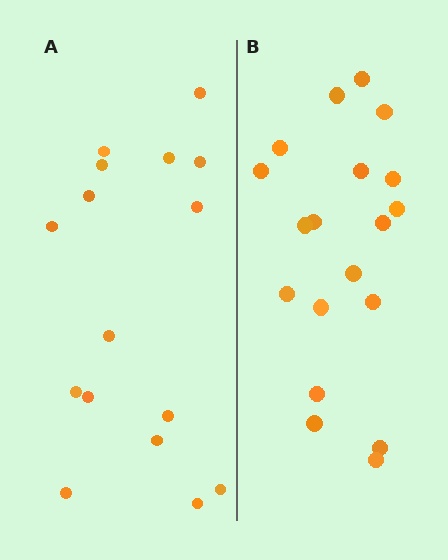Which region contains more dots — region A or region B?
Region B (the right region) has more dots.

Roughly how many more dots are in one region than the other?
Region B has just a few more — roughly 2 or 3 more dots than region A.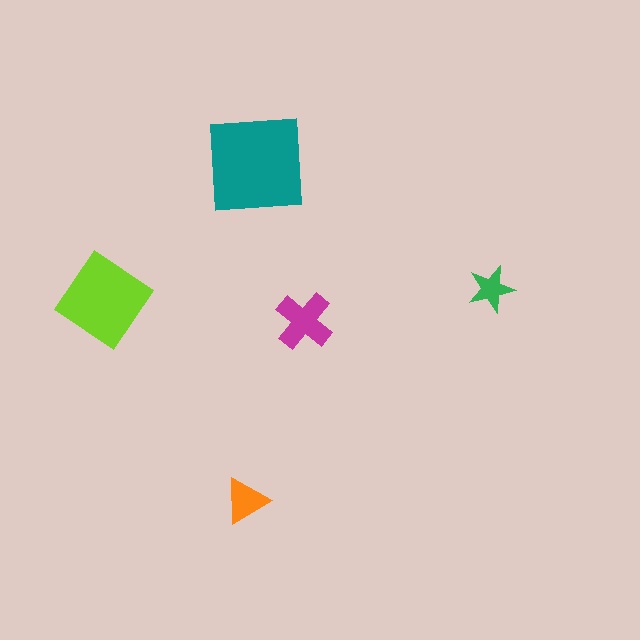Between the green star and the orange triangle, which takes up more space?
The orange triangle.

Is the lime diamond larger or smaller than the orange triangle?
Larger.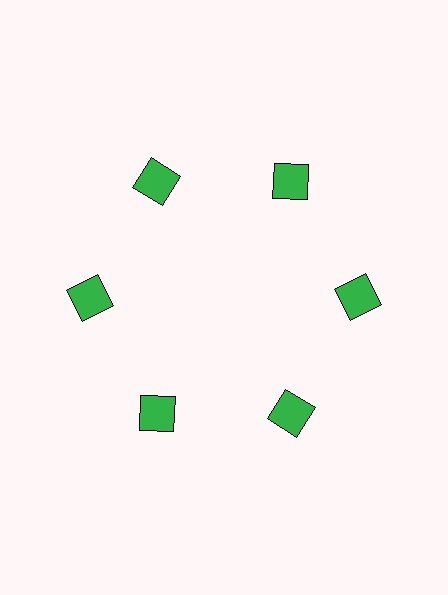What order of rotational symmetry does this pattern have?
This pattern has 6-fold rotational symmetry.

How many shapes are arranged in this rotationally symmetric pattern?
There are 6 shapes, arranged in 6 groups of 1.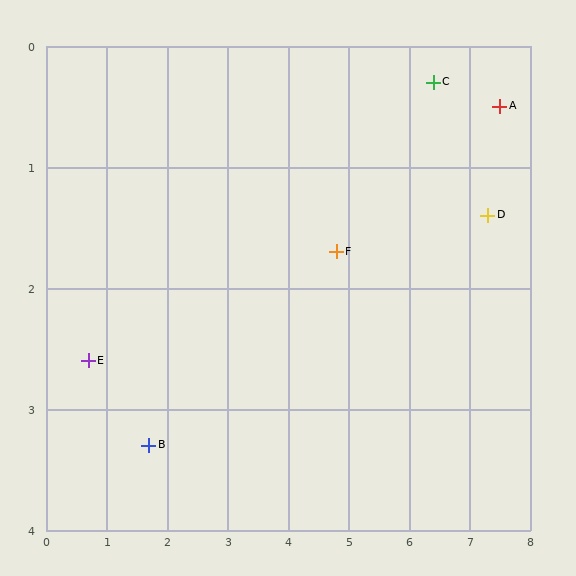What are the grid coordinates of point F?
Point F is at approximately (4.8, 1.7).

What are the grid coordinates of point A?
Point A is at approximately (7.5, 0.5).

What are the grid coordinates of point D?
Point D is at approximately (7.3, 1.4).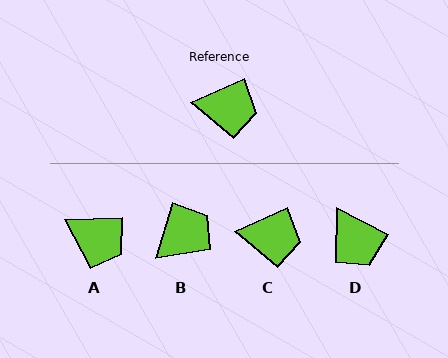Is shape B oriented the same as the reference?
No, it is off by about 49 degrees.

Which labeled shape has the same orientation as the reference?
C.